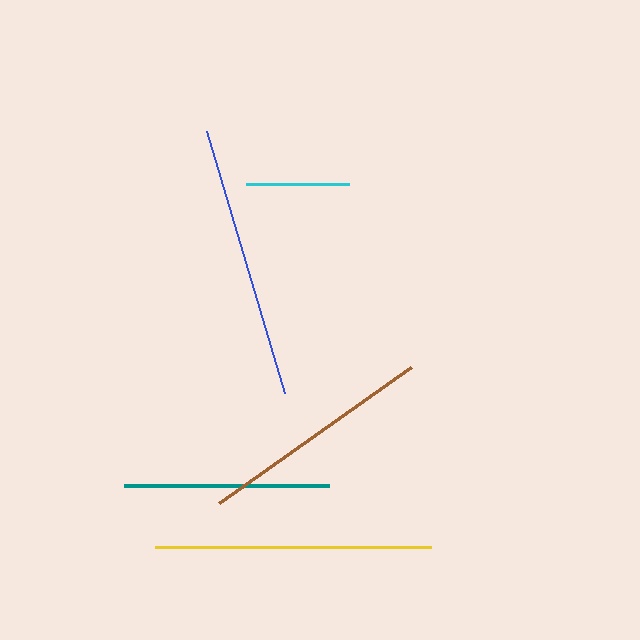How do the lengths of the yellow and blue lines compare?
The yellow and blue lines are approximately the same length.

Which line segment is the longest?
The yellow line is the longest at approximately 276 pixels.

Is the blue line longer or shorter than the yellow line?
The yellow line is longer than the blue line.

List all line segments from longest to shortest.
From longest to shortest: yellow, blue, brown, teal, cyan.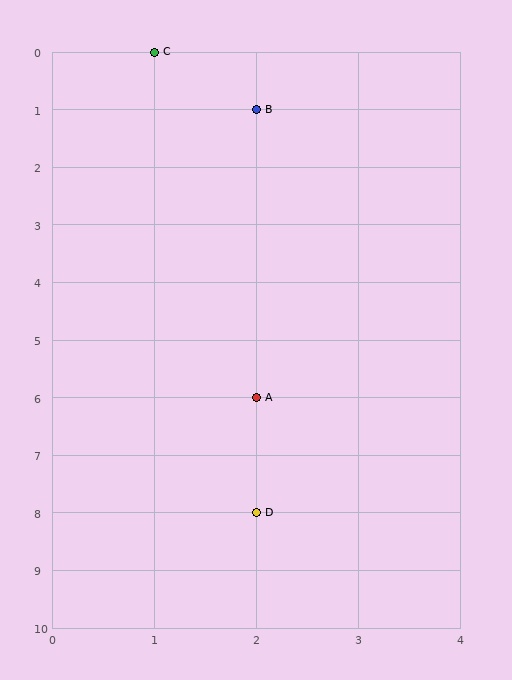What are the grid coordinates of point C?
Point C is at grid coordinates (1, 0).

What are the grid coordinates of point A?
Point A is at grid coordinates (2, 6).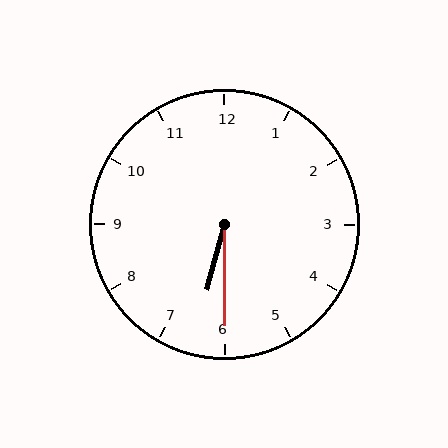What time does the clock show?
6:30.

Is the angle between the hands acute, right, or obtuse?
It is acute.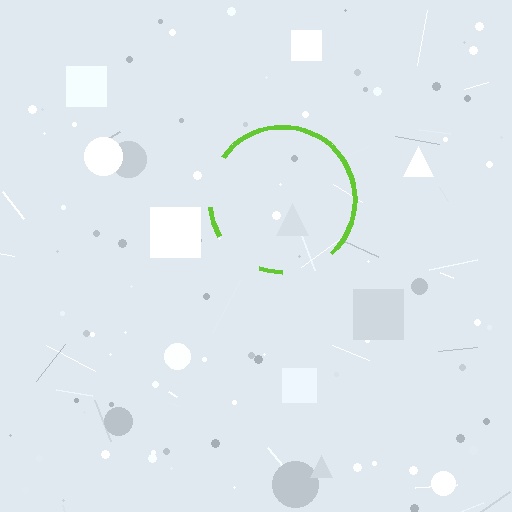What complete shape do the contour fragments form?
The contour fragments form a circle.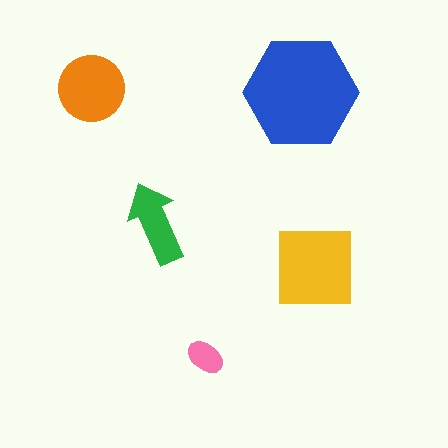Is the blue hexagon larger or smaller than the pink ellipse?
Larger.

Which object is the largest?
The blue hexagon.